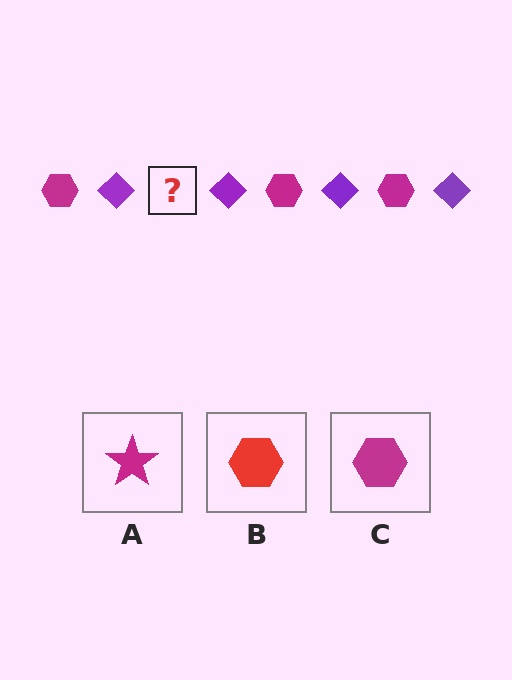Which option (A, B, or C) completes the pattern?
C.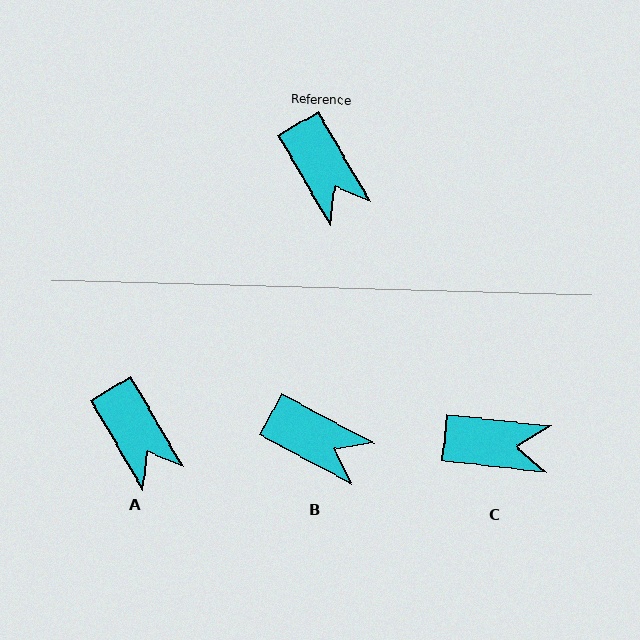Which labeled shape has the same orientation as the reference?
A.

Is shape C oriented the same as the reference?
No, it is off by about 53 degrees.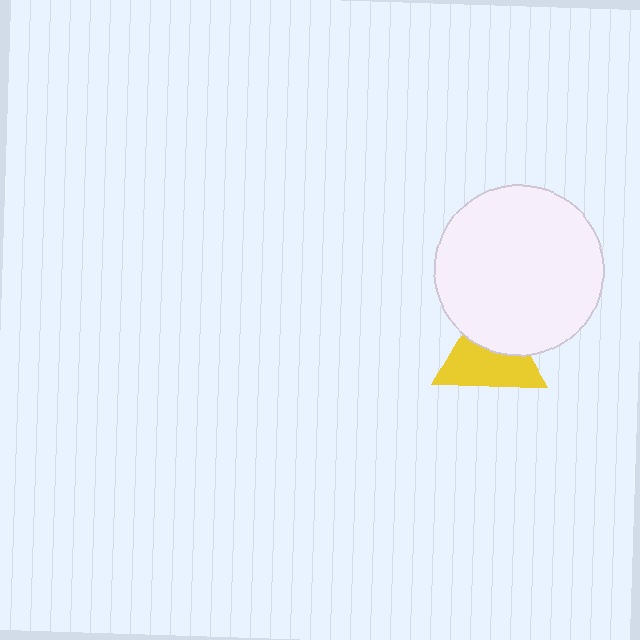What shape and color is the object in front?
The object in front is a white circle.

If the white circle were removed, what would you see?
You would see the complete yellow triangle.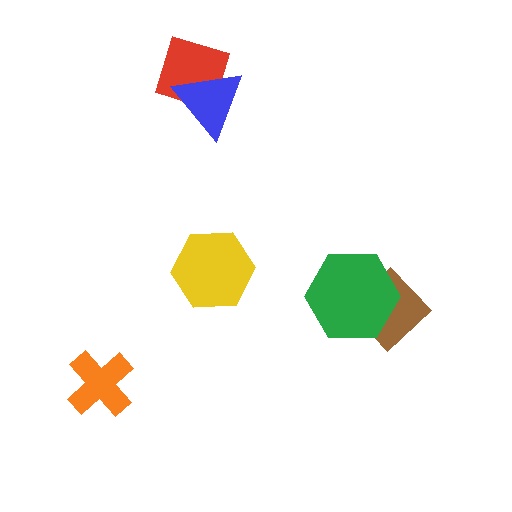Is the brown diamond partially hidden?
Yes, it is partially covered by another shape.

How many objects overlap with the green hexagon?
1 object overlaps with the green hexagon.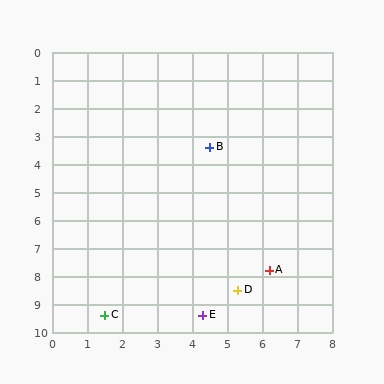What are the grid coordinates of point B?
Point B is at approximately (4.5, 3.4).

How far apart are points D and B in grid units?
Points D and B are about 5.2 grid units apart.